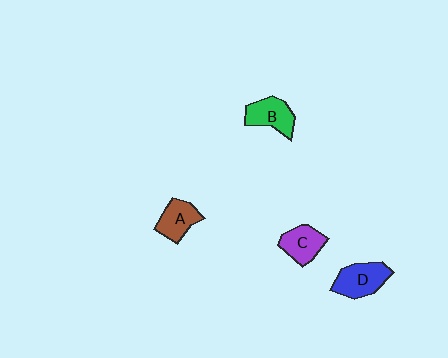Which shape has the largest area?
Shape D (blue).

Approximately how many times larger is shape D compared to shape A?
Approximately 1.2 times.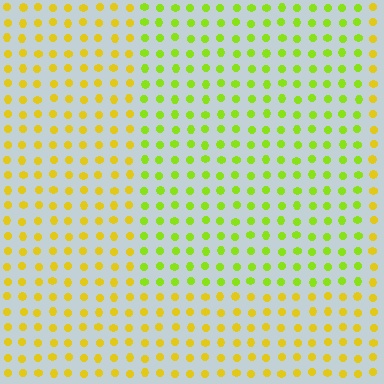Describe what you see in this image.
The image is filled with small yellow elements in a uniform arrangement. A rectangle-shaped region is visible where the elements are tinted to a slightly different hue, forming a subtle color boundary.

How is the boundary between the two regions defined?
The boundary is defined purely by a slight shift in hue (about 35 degrees). Spacing, size, and orientation are identical on both sides.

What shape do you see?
I see a rectangle.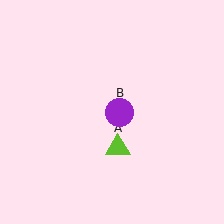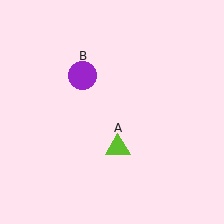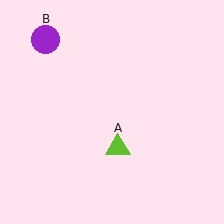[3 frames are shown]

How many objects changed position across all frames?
1 object changed position: purple circle (object B).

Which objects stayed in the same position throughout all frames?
Lime triangle (object A) remained stationary.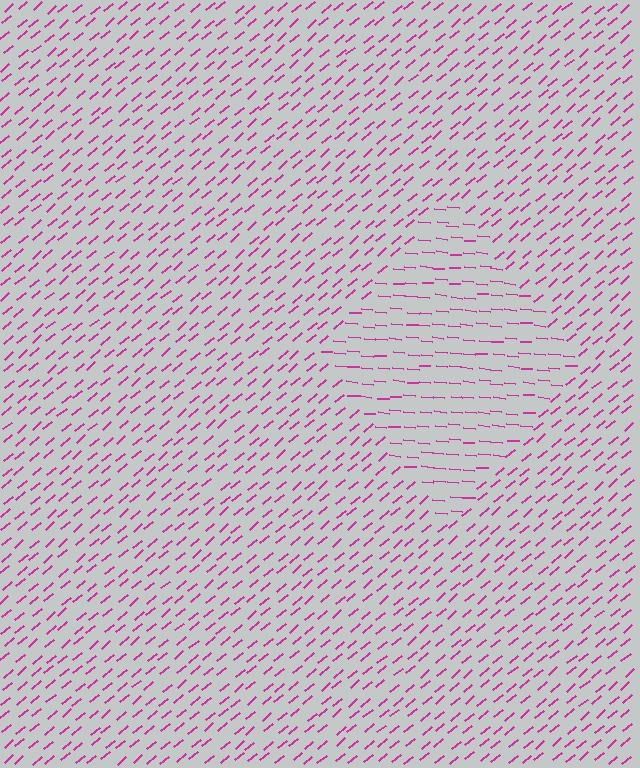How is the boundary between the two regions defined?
The boundary is defined purely by a change in line orientation (approximately 45 degrees difference). All lines are the same color and thickness.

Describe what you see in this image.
The image is filled with small magenta line segments. A diamond region in the image has lines oriented differently from the surrounding lines, creating a visible texture boundary.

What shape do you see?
I see a diamond.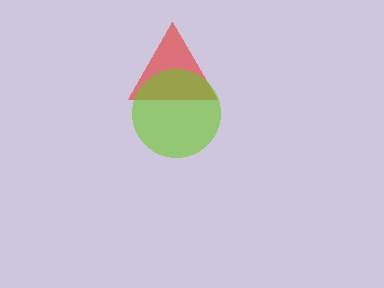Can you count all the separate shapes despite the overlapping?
Yes, there are 2 separate shapes.